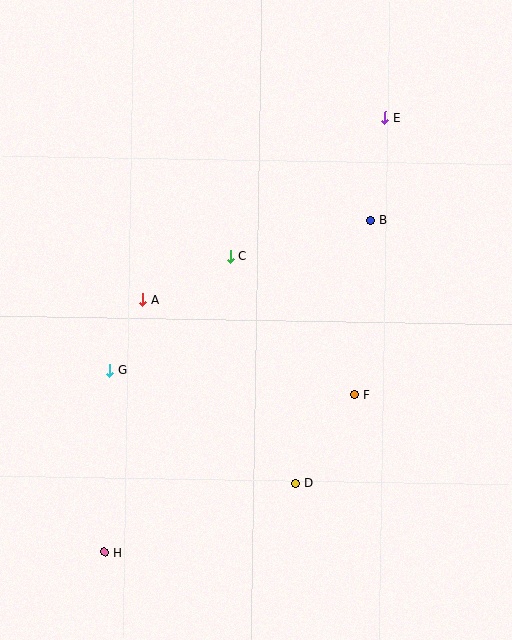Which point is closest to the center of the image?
Point C at (231, 256) is closest to the center.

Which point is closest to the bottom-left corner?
Point H is closest to the bottom-left corner.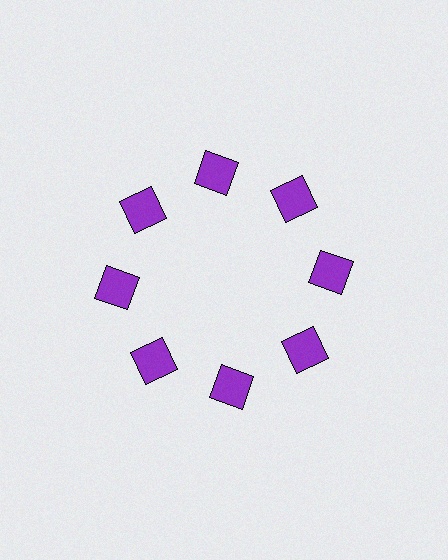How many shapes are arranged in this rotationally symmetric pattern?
There are 8 shapes, arranged in 8 groups of 1.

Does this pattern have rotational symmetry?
Yes, this pattern has 8-fold rotational symmetry. It looks the same after rotating 45 degrees around the center.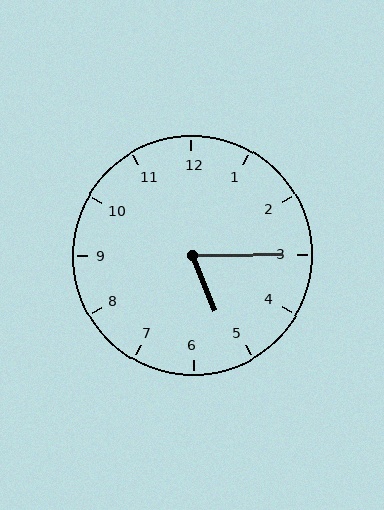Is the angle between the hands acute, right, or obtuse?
It is acute.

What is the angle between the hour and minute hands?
Approximately 68 degrees.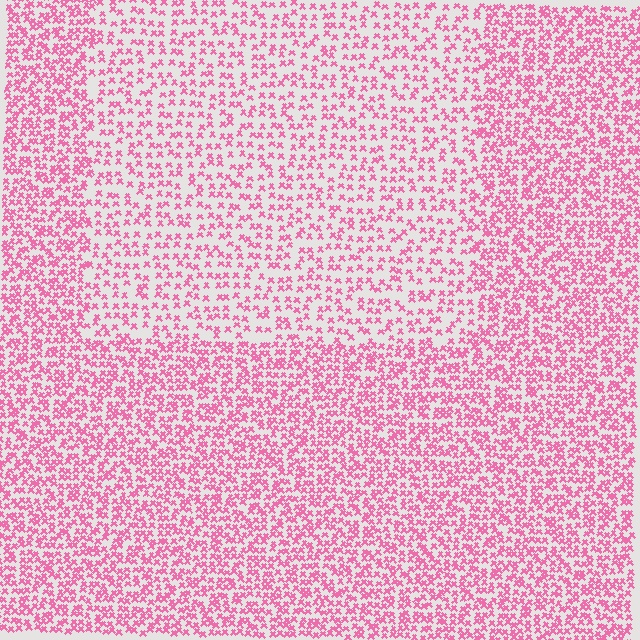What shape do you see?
I see a rectangle.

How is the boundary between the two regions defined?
The boundary is defined by a change in element density (approximately 1.8x ratio). All elements are the same color, size, and shape.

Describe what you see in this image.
The image contains small pink elements arranged at two different densities. A rectangle-shaped region is visible where the elements are less densely packed than the surrounding area.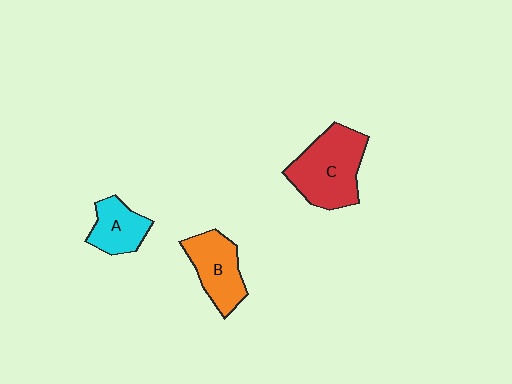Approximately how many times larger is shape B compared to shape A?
Approximately 1.3 times.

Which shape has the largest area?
Shape C (red).